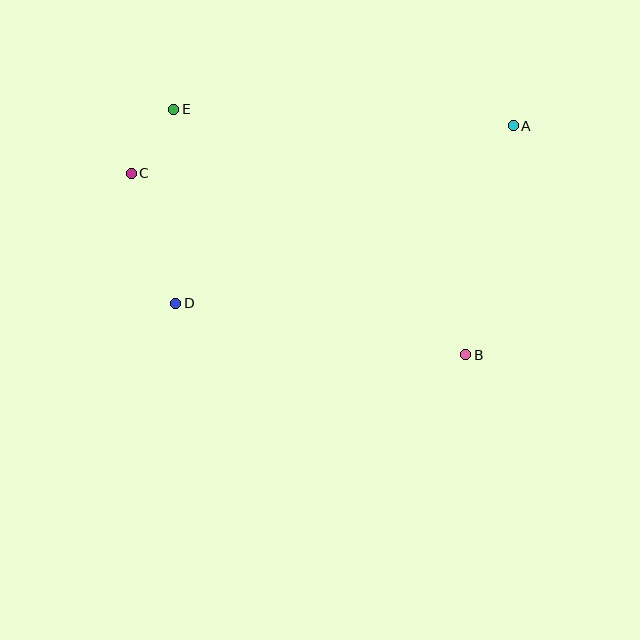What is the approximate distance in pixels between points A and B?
The distance between A and B is approximately 234 pixels.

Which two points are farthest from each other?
Points A and C are farthest from each other.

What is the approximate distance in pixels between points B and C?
The distance between B and C is approximately 380 pixels.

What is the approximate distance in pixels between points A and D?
The distance between A and D is approximately 381 pixels.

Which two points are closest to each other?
Points C and E are closest to each other.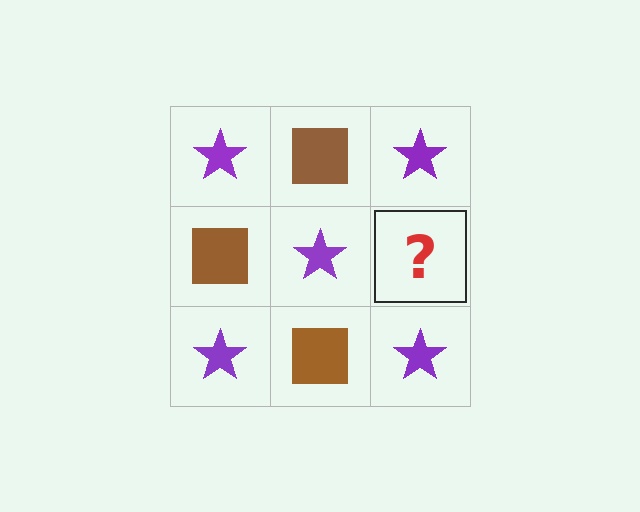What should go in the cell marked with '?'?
The missing cell should contain a brown square.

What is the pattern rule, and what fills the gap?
The rule is that it alternates purple star and brown square in a checkerboard pattern. The gap should be filled with a brown square.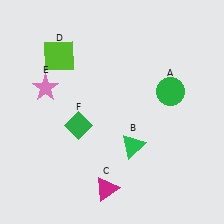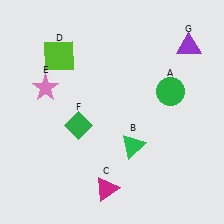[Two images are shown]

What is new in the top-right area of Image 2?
A purple triangle (G) was added in the top-right area of Image 2.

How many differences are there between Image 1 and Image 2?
There is 1 difference between the two images.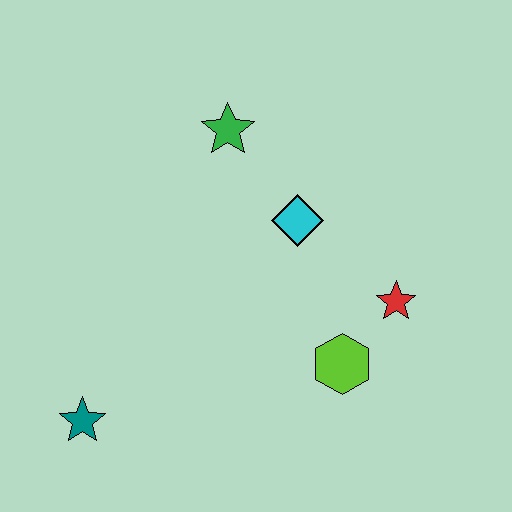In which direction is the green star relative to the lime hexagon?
The green star is above the lime hexagon.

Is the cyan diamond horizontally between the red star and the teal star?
Yes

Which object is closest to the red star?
The lime hexagon is closest to the red star.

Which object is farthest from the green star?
The teal star is farthest from the green star.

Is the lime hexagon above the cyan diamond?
No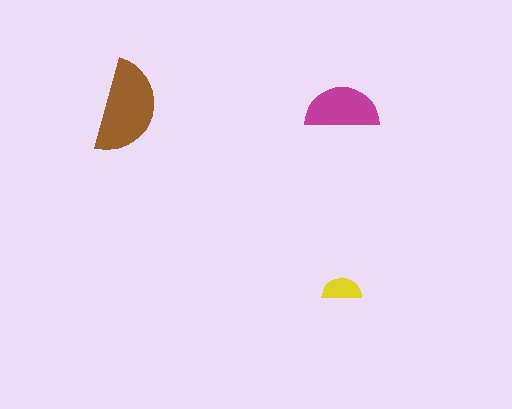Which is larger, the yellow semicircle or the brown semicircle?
The brown one.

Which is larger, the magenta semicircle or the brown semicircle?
The brown one.